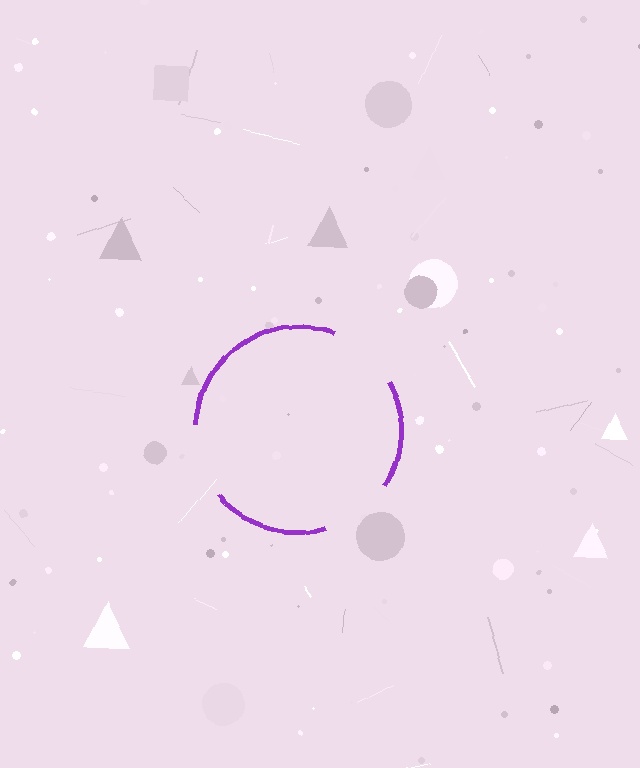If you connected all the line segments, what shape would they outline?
They would outline a circle.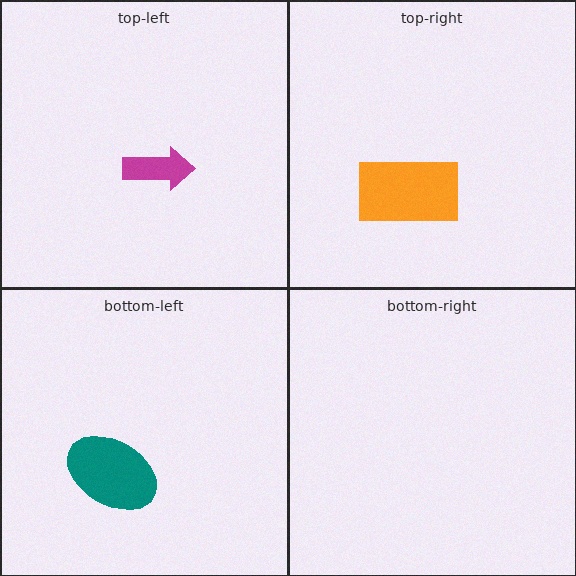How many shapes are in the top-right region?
1.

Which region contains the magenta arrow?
The top-left region.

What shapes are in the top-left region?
The magenta arrow.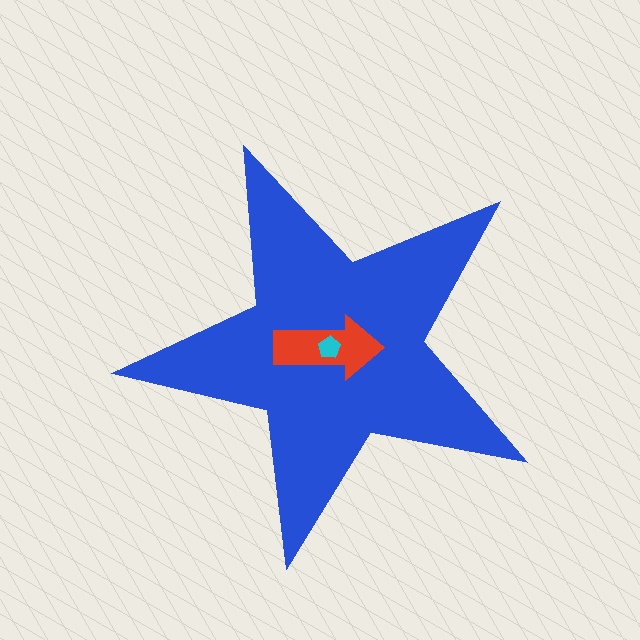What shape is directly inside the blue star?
The red arrow.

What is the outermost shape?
The blue star.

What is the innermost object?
The cyan pentagon.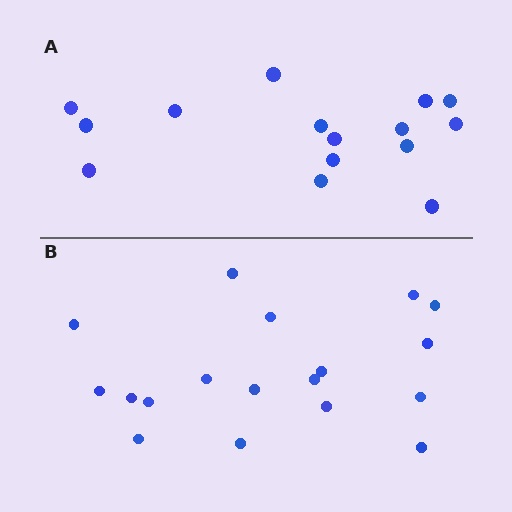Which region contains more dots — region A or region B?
Region B (the bottom region) has more dots.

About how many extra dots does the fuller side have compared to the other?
Region B has just a few more — roughly 2 or 3 more dots than region A.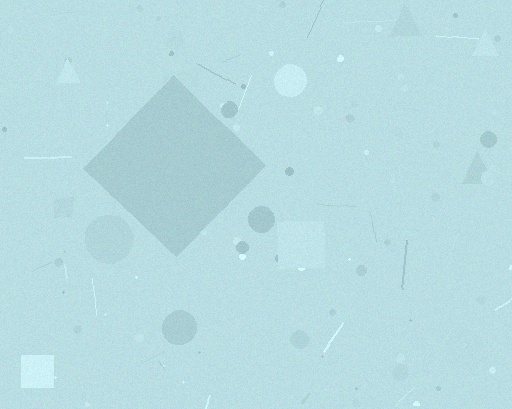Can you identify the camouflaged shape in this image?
The camouflaged shape is a diamond.